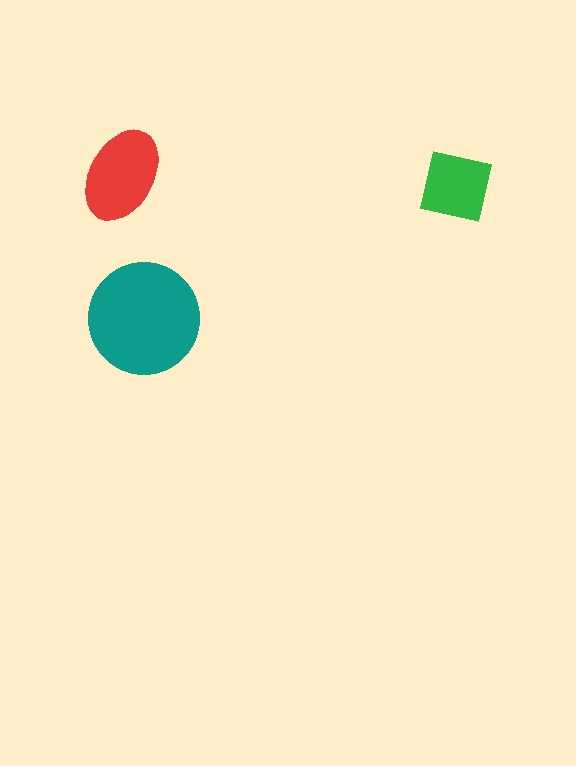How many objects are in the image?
There are 3 objects in the image.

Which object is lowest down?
The teal circle is bottommost.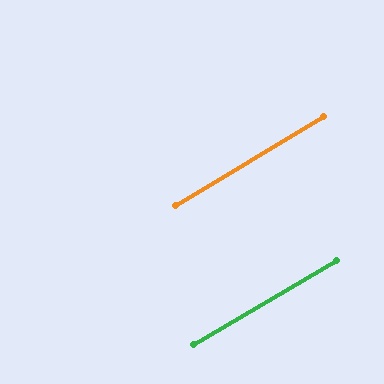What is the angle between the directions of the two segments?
Approximately 1 degree.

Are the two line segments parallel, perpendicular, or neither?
Parallel — their directions differ by only 0.8°.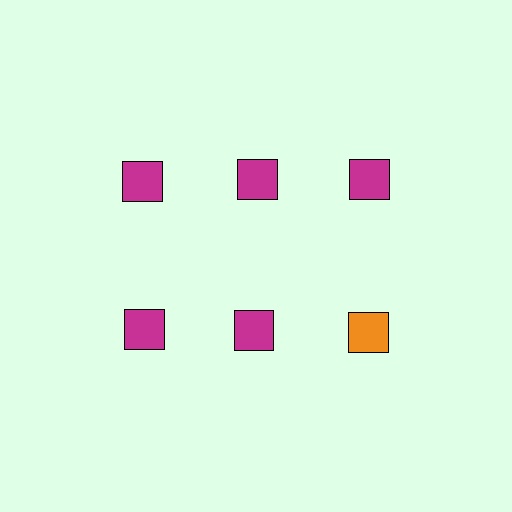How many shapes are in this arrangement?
There are 6 shapes arranged in a grid pattern.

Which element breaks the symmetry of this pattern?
The orange square in the second row, center column breaks the symmetry. All other shapes are magenta squares.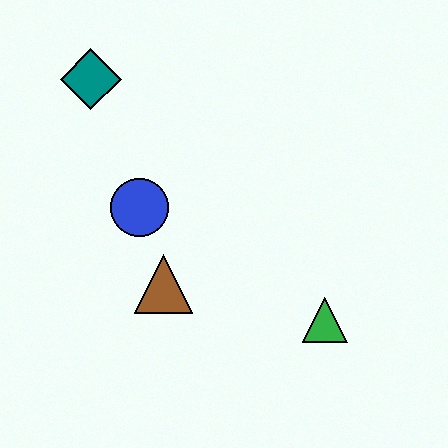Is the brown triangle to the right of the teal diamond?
Yes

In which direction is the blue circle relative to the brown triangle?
The blue circle is above the brown triangle.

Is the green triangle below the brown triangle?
Yes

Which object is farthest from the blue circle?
The green triangle is farthest from the blue circle.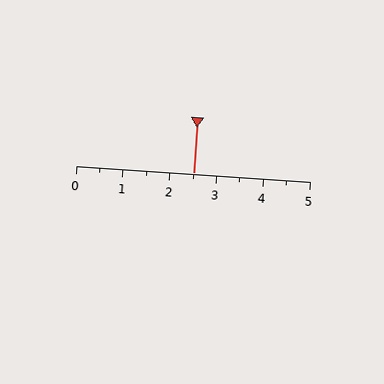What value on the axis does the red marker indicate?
The marker indicates approximately 2.5.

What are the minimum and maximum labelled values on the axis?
The axis runs from 0 to 5.